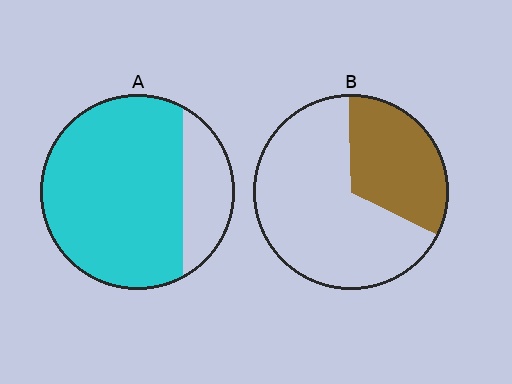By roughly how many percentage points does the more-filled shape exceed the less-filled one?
By roughly 45 percentage points (A over B).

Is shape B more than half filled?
No.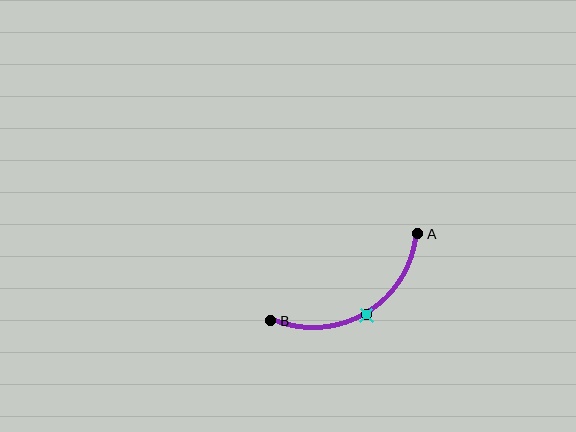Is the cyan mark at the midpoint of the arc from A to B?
Yes. The cyan mark lies on the arc at equal arc-length from both A and B — it is the arc midpoint.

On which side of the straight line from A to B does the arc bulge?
The arc bulges below the straight line connecting A and B.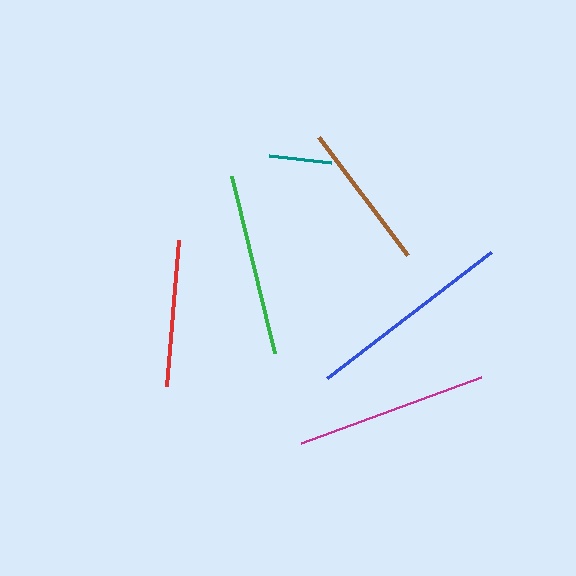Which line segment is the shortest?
The teal line is the shortest at approximately 62 pixels.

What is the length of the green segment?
The green segment is approximately 182 pixels long.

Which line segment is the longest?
The blue line is the longest at approximately 207 pixels.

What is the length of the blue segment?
The blue segment is approximately 207 pixels long.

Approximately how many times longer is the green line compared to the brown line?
The green line is approximately 1.2 times the length of the brown line.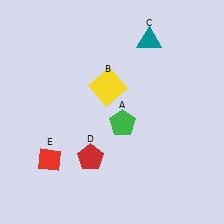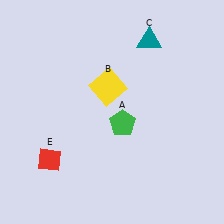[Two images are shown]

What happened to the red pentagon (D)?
The red pentagon (D) was removed in Image 2. It was in the bottom-left area of Image 1.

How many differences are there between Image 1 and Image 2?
There is 1 difference between the two images.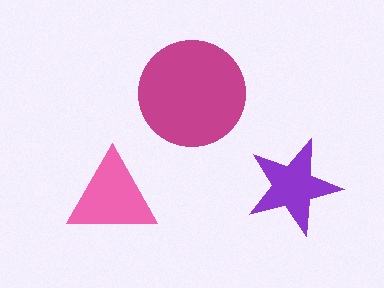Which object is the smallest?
The purple star.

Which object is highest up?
The magenta circle is topmost.